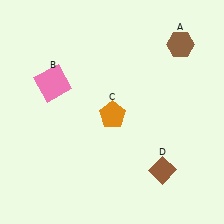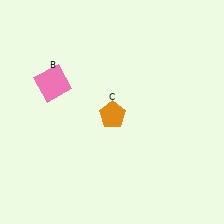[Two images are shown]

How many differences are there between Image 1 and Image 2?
There are 2 differences between the two images.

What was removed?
The brown hexagon (A), the brown diamond (D) were removed in Image 2.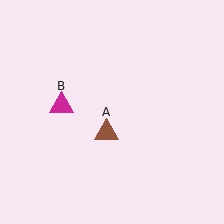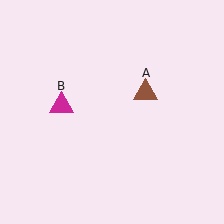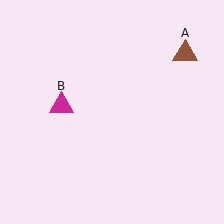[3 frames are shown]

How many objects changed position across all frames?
1 object changed position: brown triangle (object A).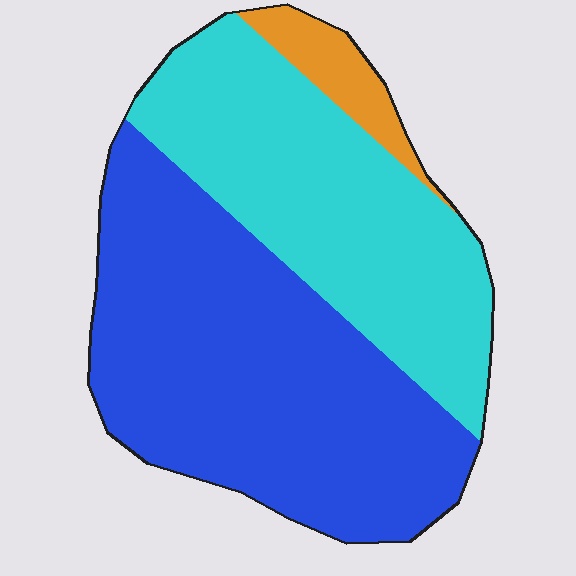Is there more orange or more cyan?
Cyan.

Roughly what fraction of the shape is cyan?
Cyan covers roughly 40% of the shape.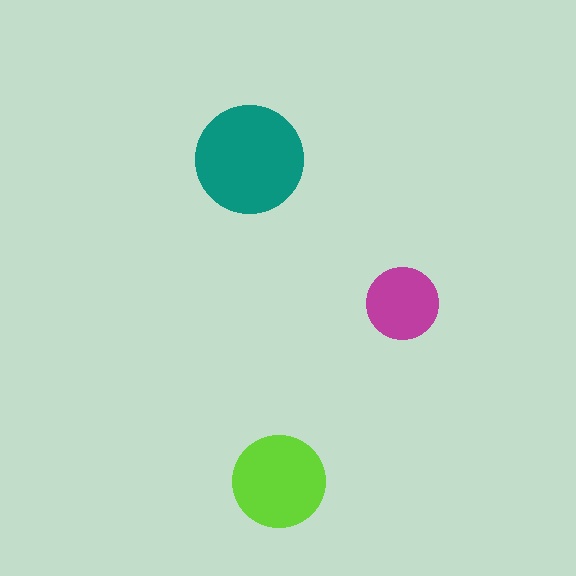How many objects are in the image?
There are 3 objects in the image.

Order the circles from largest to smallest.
the teal one, the lime one, the magenta one.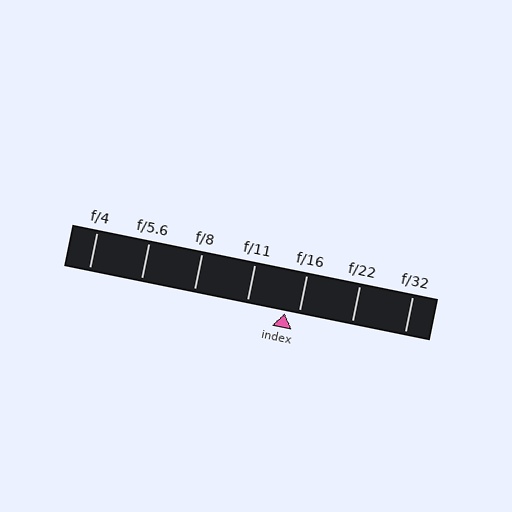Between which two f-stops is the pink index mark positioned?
The index mark is between f/11 and f/16.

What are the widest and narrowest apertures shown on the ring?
The widest aperture shown is f/4 and the narrowest is f/32.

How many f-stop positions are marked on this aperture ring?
There are 7 f-stop positions marked.